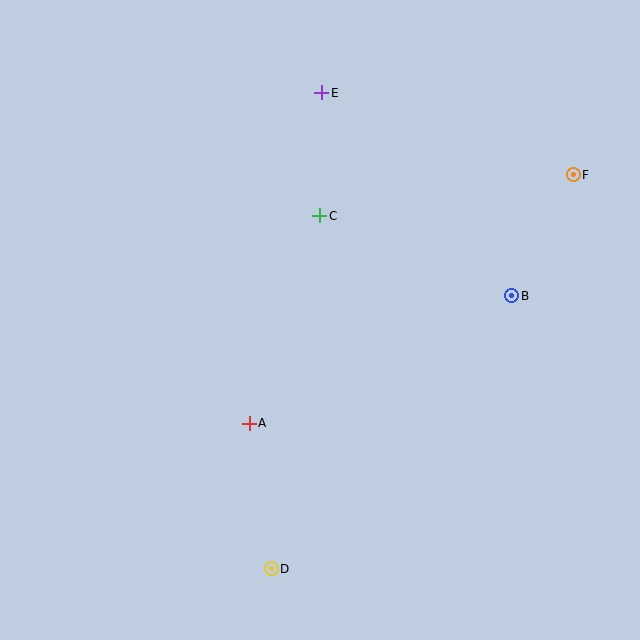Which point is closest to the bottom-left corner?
Point D is closest to the bottom-left corner.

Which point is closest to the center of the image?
Point C at (320, 216) is closest to the center.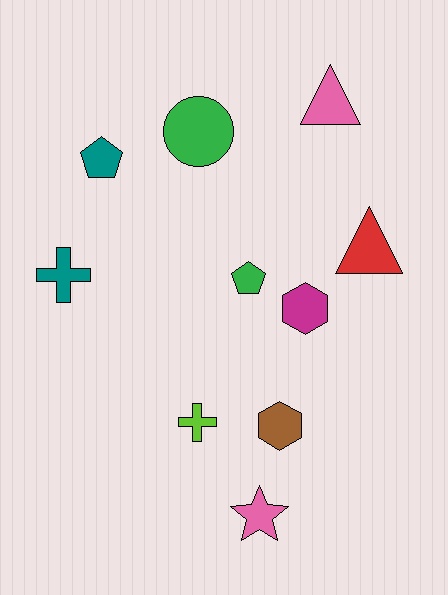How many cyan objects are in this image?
There are no cyan objects.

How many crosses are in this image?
There are 2 crosses.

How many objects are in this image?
There are 10 objects.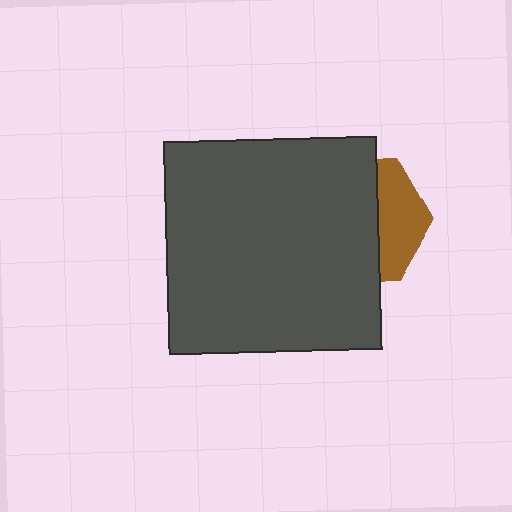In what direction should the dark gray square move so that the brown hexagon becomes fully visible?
The dark gray square should move left. That is the shortest direction to clear the overlap and leave the brown hexagon fully visible.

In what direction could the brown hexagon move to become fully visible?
The brown hexagon could move right. That would shift it out from behind the dark gray square entirely.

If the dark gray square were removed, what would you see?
You would see the complete brown hexagon.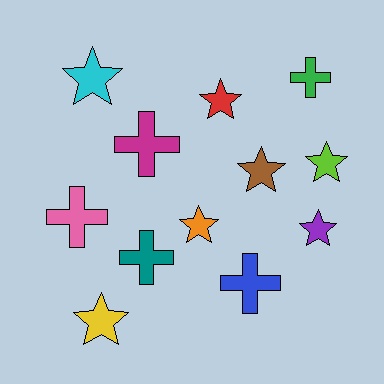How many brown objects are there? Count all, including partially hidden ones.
There is 1 brown object.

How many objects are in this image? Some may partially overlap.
There are 12 objects.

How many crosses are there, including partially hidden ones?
There are 5 crosses.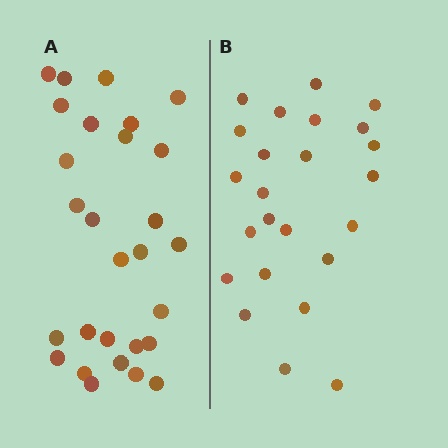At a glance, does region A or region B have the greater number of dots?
Region A (the left region) has more dots.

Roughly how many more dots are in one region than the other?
Region A has about 4 more dots than region B.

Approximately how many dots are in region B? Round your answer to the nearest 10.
About 20 dots. (The exact count is 24, which rounds to 20.)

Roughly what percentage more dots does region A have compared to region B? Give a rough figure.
About 15% more.